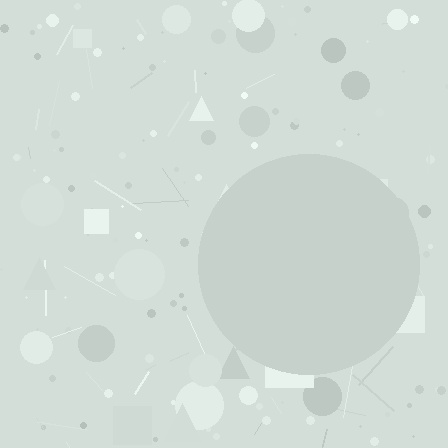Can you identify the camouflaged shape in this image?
The camouflaged shape is a circle.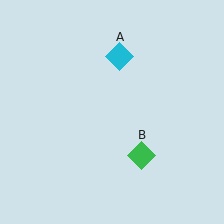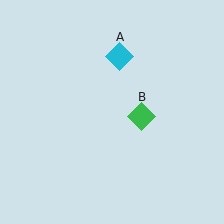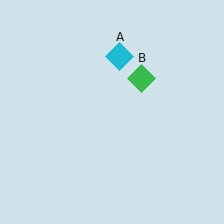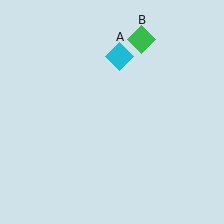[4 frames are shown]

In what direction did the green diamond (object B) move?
The green diamond (object B) moved up.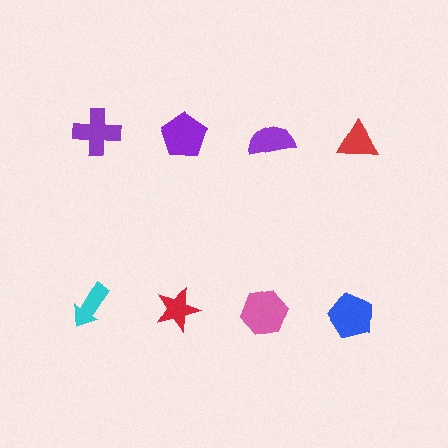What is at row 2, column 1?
A cyan arrow.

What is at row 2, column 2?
A red star.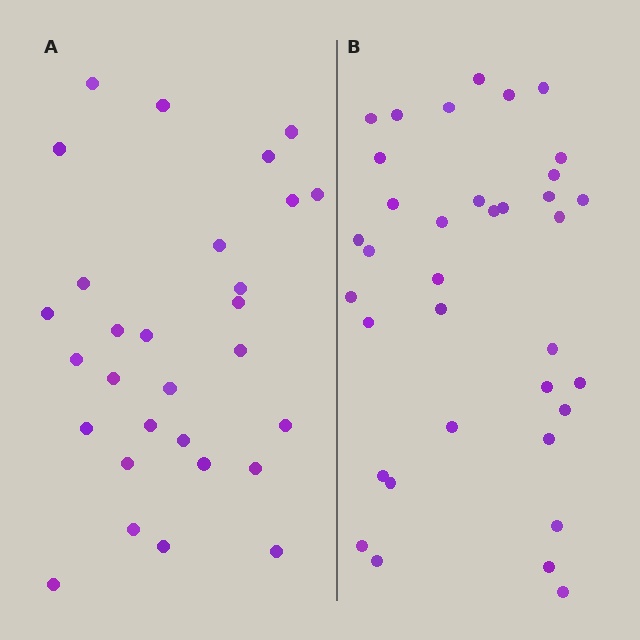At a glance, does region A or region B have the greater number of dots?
Region B (the right region) has more dots.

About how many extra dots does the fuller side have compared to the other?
Region B has roughly 8 or so more dots than region A.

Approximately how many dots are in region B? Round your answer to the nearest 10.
About 40 dots. (The exact count is 36, which rounds to 40.)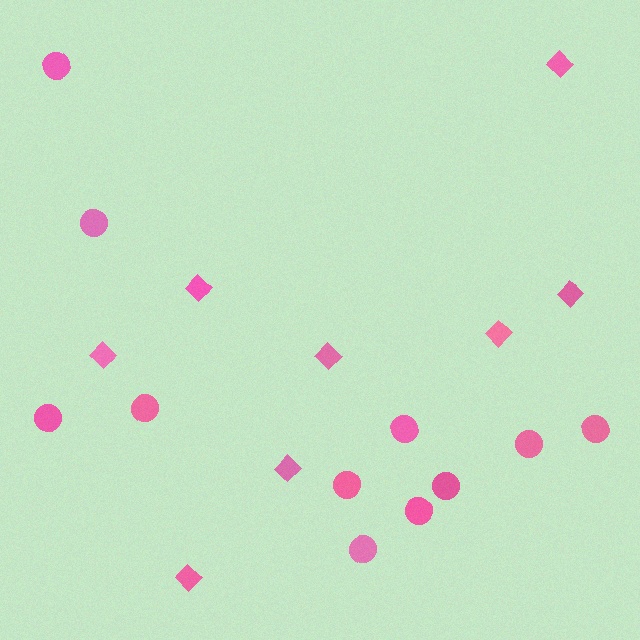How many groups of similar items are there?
There are 2 groups: one group of circles (11) and one group of diamonds (8).